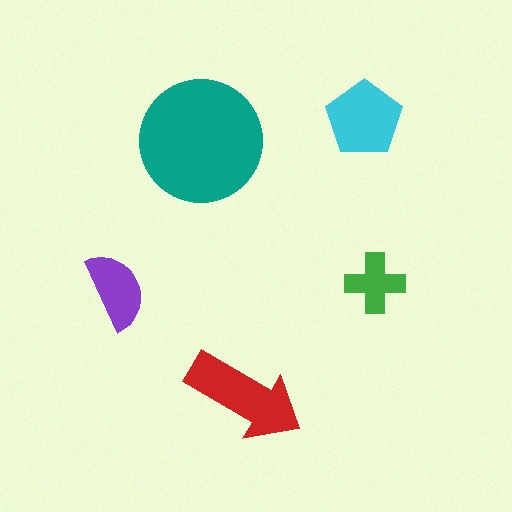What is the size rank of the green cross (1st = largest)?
5th.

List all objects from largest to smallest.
The teal circle, the red arrow, the cyan pentagon, the purple semicircle, the green cross.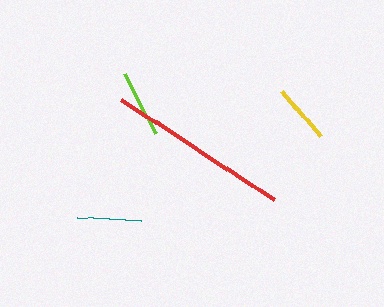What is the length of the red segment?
The red segment is approximately 182 pixels long.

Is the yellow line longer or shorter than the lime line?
The lime line is longer than the yellow line.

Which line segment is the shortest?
The yellow line is the shortest at approximately 60 pixels.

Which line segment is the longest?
The red line is the longest at approximately 182 pixels.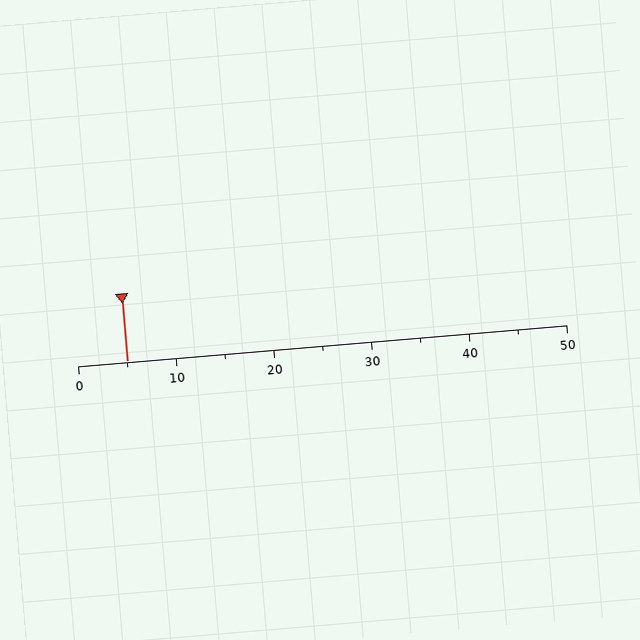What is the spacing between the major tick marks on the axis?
The major ticks are spaced 10 apart.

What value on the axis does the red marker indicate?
The marker indicates approximately 5.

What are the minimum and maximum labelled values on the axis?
The axis runs from 0 to 50.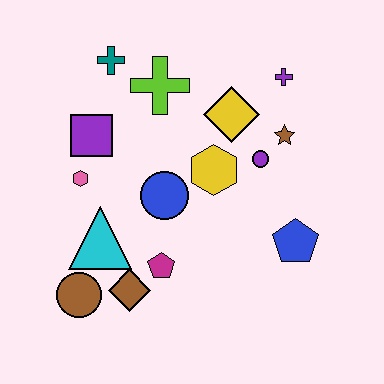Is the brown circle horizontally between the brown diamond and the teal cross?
No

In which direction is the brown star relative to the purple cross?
The brown star is below the purple cross.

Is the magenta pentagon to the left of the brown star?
Yes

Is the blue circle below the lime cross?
Yes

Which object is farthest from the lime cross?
The brown circle is farthest from the lime cross.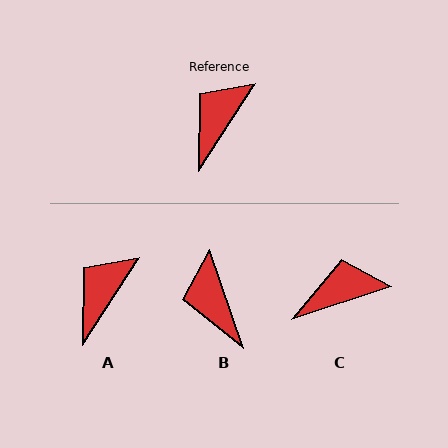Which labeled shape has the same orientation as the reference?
A.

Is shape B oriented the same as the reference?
No, it is off by about 52 degrees.